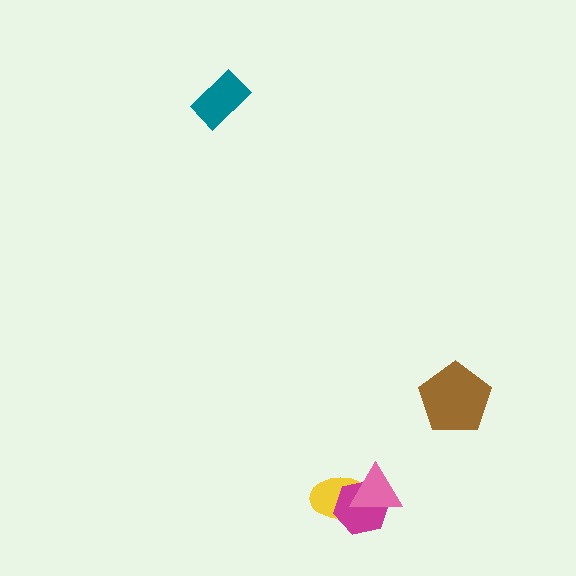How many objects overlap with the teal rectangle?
0 objects overlap with the teal rectangle.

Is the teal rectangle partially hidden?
No, no other shape covers it.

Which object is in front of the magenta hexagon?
The pink triangle is in front of the magenta hexagon.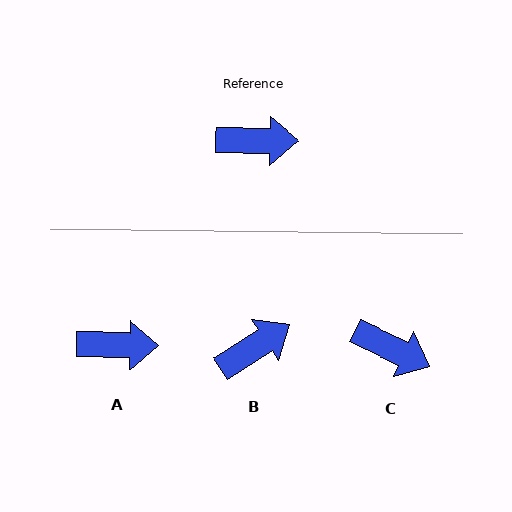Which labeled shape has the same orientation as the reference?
A.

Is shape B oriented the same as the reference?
No, it is off by about 34 degrees.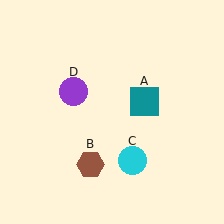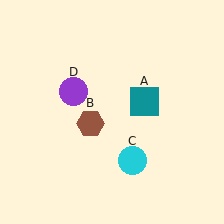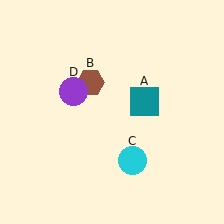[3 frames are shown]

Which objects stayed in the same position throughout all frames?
Teal square (object A) and cyan circle (object C) and purple circle (object D) remained stationary.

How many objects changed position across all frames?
1 object changed position: brown hexagon (object B).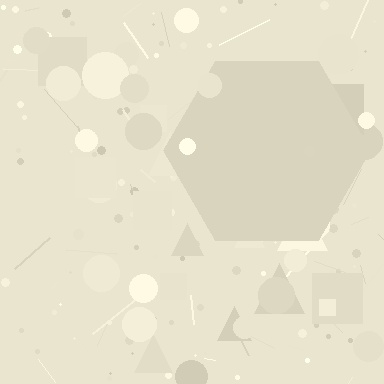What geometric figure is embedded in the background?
A hexagon is embedded in the background.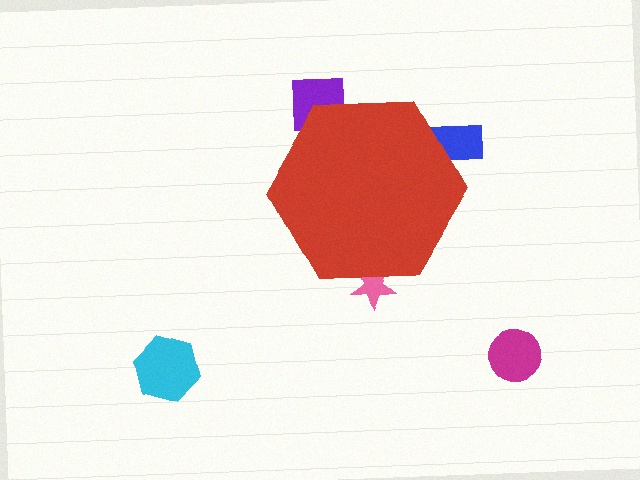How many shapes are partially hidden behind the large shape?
3 shapes are partially hidden.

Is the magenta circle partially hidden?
No, the magenta circle is fully visible.